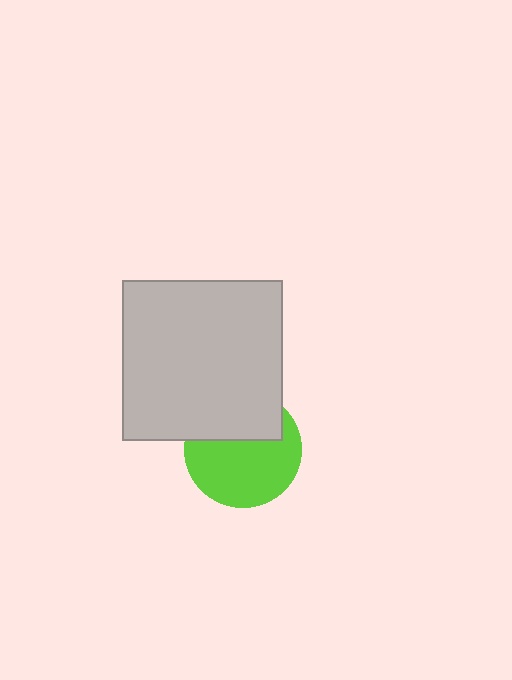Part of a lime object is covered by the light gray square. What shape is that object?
It is a circle.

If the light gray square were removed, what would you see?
You would see the complete lime circle.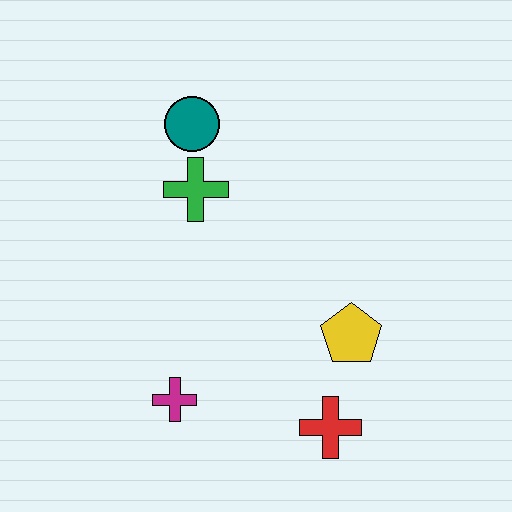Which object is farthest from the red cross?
The teal circle is farthest from the red cross.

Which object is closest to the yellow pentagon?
The red cross is closest to the yellow pentagon.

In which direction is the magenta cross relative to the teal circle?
The magenta cross is below the teal circle.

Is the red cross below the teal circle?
Yes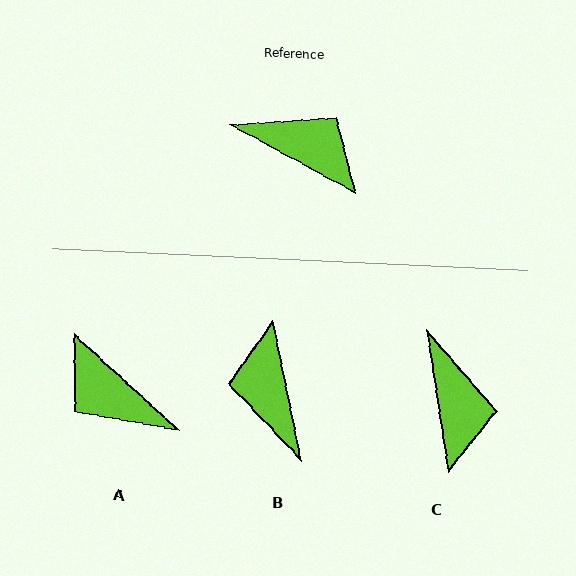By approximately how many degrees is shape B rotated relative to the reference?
Approximately 130 degrees counter-clockwise.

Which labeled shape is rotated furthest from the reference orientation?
A, about 166 degrees away.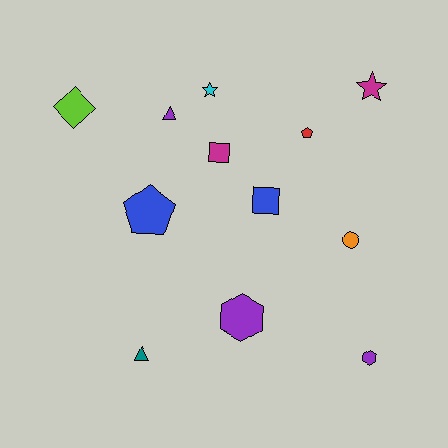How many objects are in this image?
There are 12 objects.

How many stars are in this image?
There are 2 stars.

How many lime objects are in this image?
There is 1 lime object.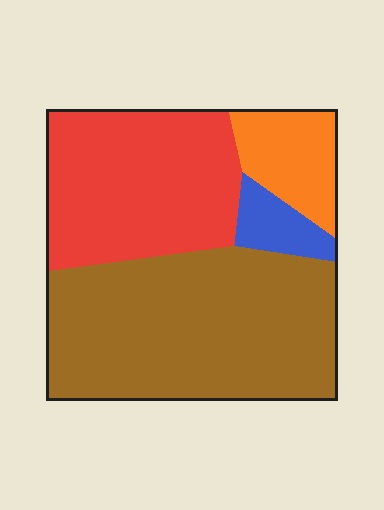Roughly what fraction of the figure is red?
Red covers 33% of the figure.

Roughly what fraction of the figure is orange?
Orange covers 11% of the figure.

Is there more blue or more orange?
Orange.